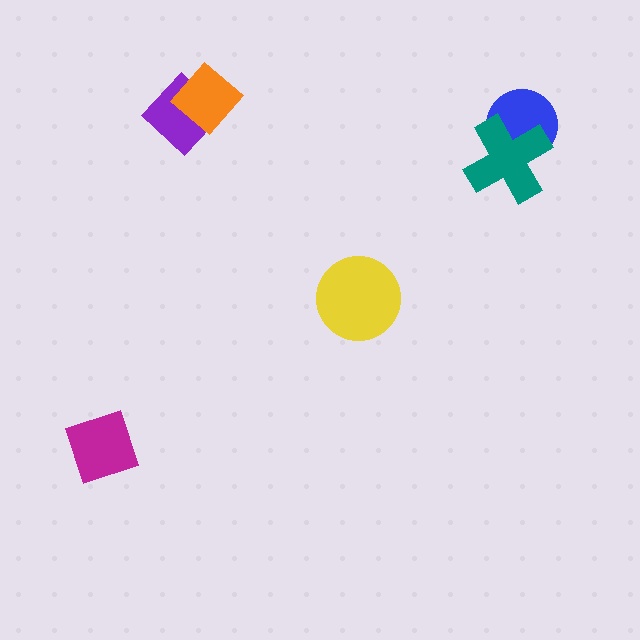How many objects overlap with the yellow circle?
0 objects overlap with the yellow circle.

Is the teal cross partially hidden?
No, no other shape covers it.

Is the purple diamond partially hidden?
Yes, it is partially covered by another shape.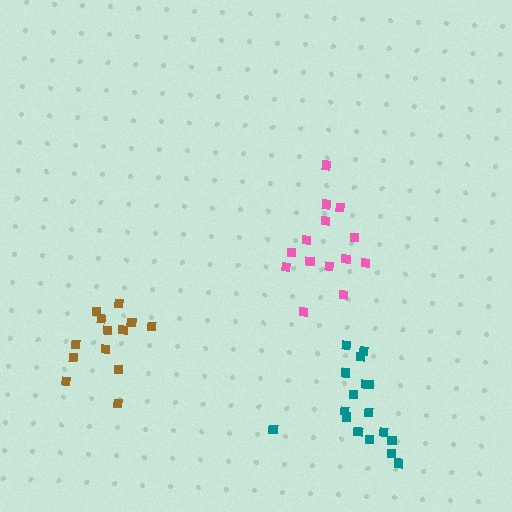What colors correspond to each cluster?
The clusters are colored: pink, brown, teal.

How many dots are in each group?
Group 1: 14 dots, Group 2: 13 dots, Group 3: 17 dots (44 total).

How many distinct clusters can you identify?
There are 3 distinct clusters.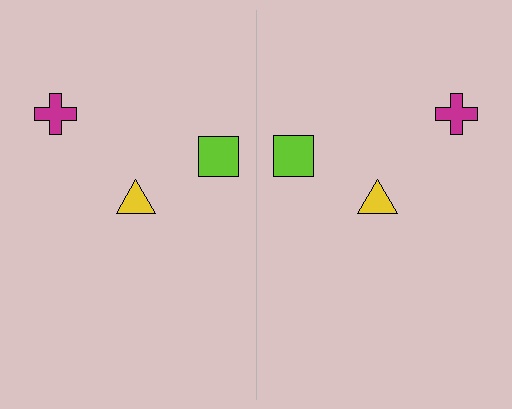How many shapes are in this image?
There are 6 shapes in this image.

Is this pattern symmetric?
Yes, this pattern has bilateral (reflection) symmetry.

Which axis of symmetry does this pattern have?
The pattern has a vertical axis of symmetry running through the center of the image.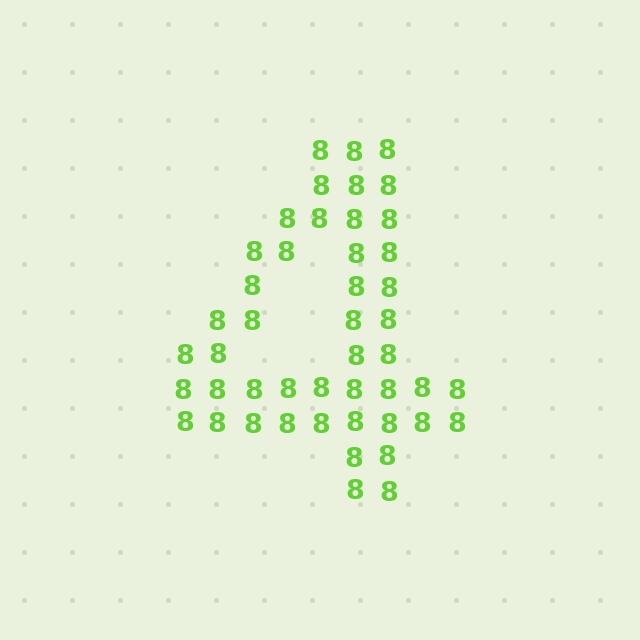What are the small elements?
The small elements are digit 8's.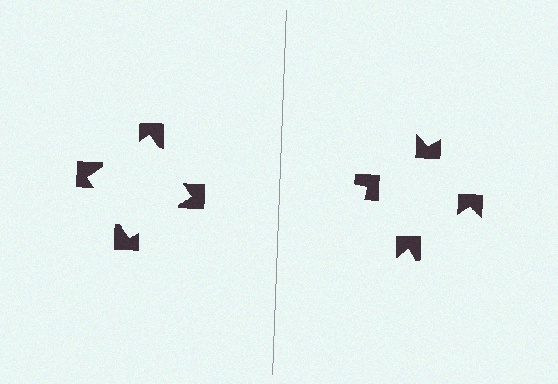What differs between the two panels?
The notched squares are positioned identically on both sides; only the wedge orientations differ. On the left they align to a square; on the right they are misaligned.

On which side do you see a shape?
An illusory square appears on the left side. On the right side the wedge cuts are rotated, so no coherent shape forms.